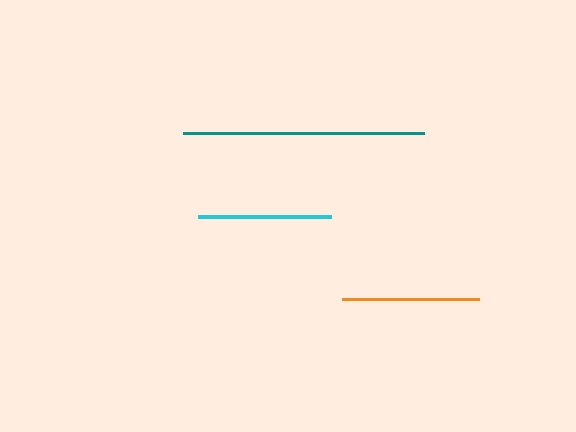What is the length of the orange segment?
The orange segment is approximately 138 pixels long.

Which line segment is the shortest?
The cyan line is the shortest at approximately 134 pixels.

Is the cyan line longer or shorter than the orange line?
The orange line is longer than the cyan line.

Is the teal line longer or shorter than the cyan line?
The teal line is longer than the cyan line.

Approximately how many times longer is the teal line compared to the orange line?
The teal line is approximately 1.7 times the length of the orange line.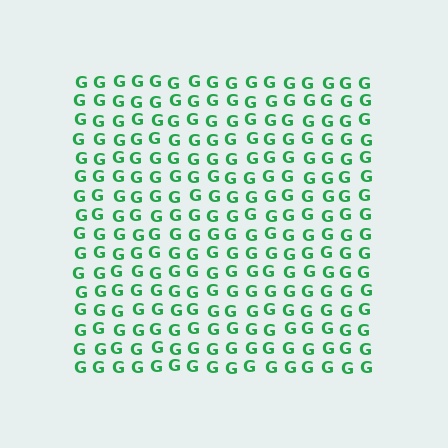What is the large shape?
The large shape is a square.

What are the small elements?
The small elements are letter G's.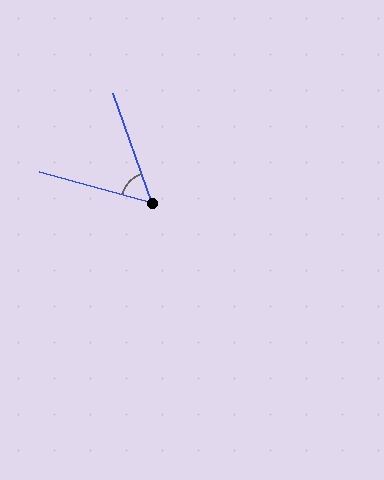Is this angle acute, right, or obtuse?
It is acute.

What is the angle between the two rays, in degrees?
Approximately 56 degrees.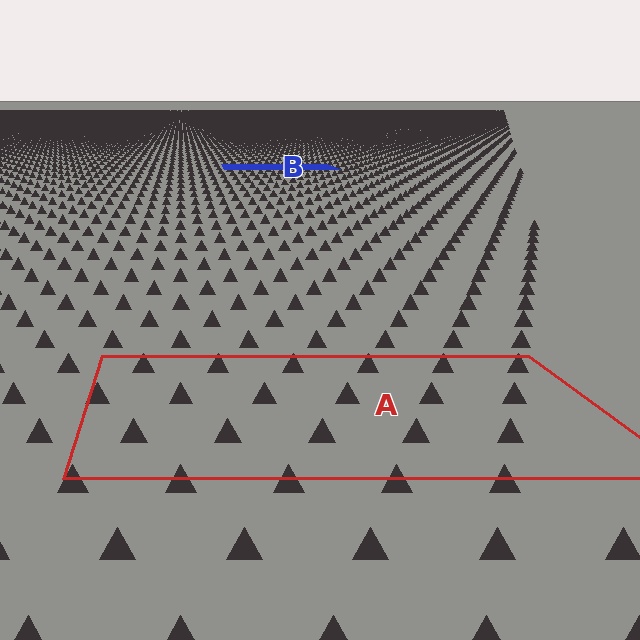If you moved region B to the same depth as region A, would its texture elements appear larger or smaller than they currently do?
They would appear larger. At a closer depth, the same texture elements are projected at a bigger on-screen size.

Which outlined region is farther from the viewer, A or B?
Region B is farther from the viewer — the texture elements inside it appear smaller and more densely packed.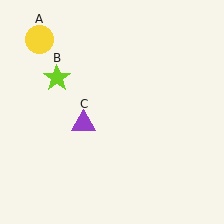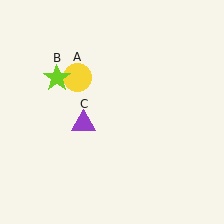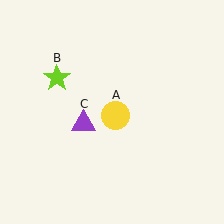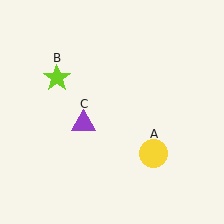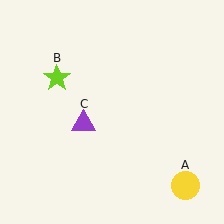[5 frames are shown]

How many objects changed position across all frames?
1 object changed position: yellow circle (object A).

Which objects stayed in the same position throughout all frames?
Lime star (object B) and purple triangle (object C) remained stationary.